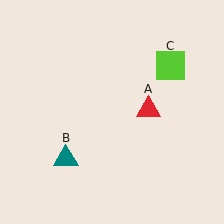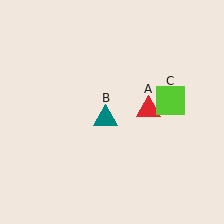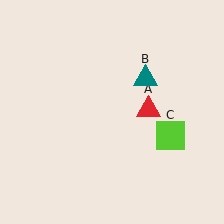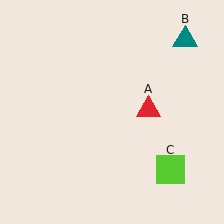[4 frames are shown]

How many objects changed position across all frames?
2 objects changed position: teal triangle (object B), lime square (object C).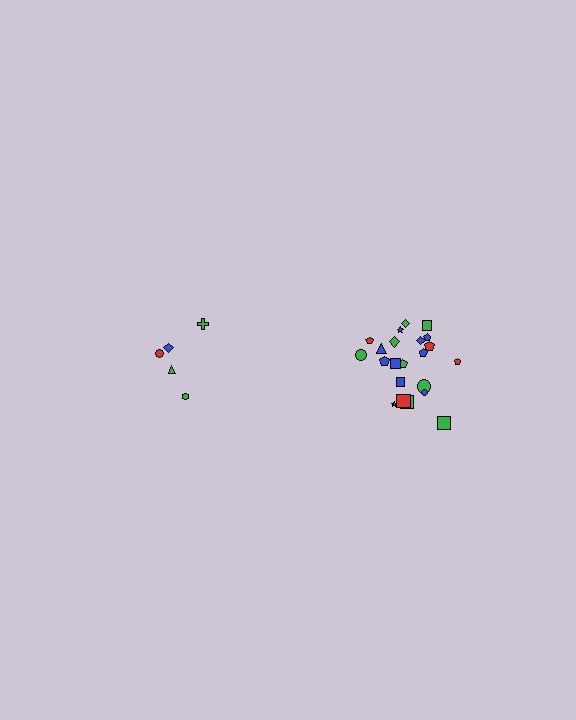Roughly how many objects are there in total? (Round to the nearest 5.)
Roughly 25 objects in total.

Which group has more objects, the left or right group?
The right group.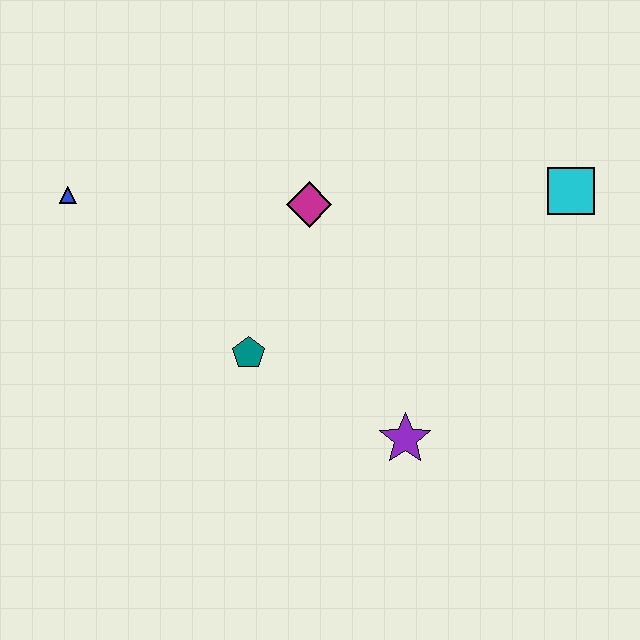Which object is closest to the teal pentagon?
The magenta diamond is closest to the teal pentagon.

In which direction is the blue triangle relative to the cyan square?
The blue triangle is to the left of the cyan square.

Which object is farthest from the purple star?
The blue triangle is farthest from the purple star.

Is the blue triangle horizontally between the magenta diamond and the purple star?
No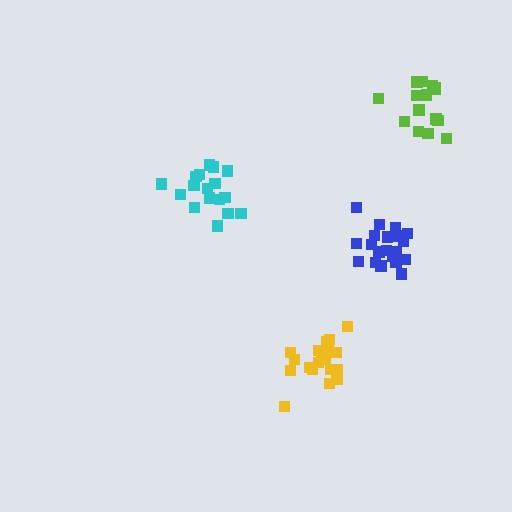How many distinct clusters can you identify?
There are 4 distinct clusters.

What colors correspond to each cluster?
The clusters are colored: cyan, blue, lime, yellow.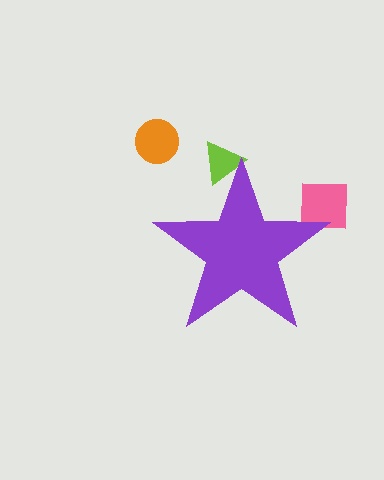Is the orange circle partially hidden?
No, the orange circle is fully visible.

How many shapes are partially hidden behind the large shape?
2 shapes are partially hidden.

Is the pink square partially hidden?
Yes, the pink square is partially hidden behind the purple star.